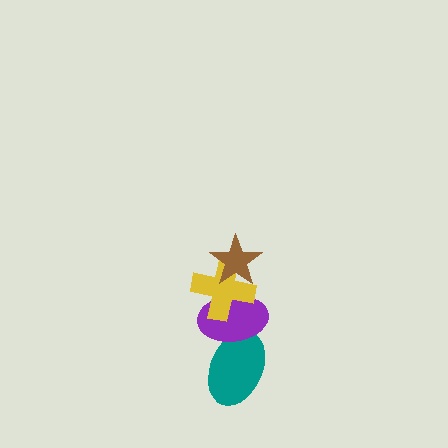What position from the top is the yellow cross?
The yellow cross is 2nd from the top.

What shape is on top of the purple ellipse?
The yellow cross is on top of the purple ellipse.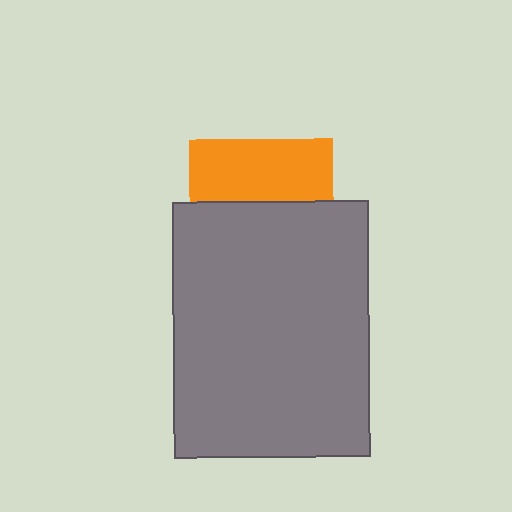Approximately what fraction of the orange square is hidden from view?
Roughly 57% of the orange square is hidden behind the gray rectangle.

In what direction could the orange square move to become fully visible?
The orange square could move up. That would shift it out from behind the gray rectangle entirely.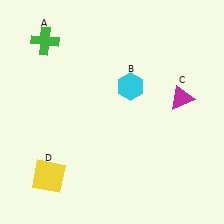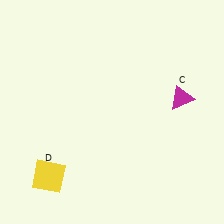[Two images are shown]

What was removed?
The green cross (A), the cyan hexagon (B) were removed in Image 2.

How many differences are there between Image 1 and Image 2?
There are 2 differences between the two images.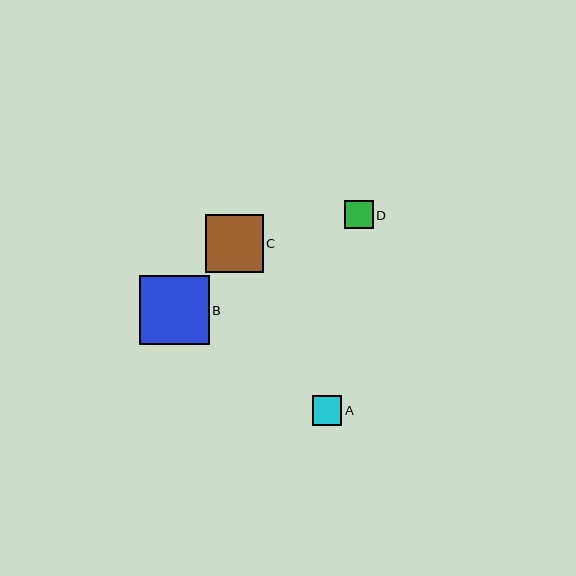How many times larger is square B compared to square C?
Square B is approximately 1.2 times the size of square C.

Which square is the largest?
Square B is the largest with a size of approximately 69 pixels.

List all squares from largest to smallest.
From largest to smallest: B, C, A, D.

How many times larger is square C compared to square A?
Square C is approximately 2.0 times the size of square A.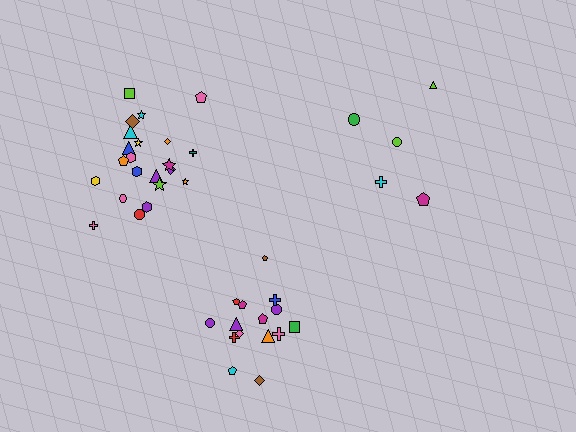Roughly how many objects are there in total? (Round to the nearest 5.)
Roughly 40 objects in total.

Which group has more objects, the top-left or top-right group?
The top-left group.